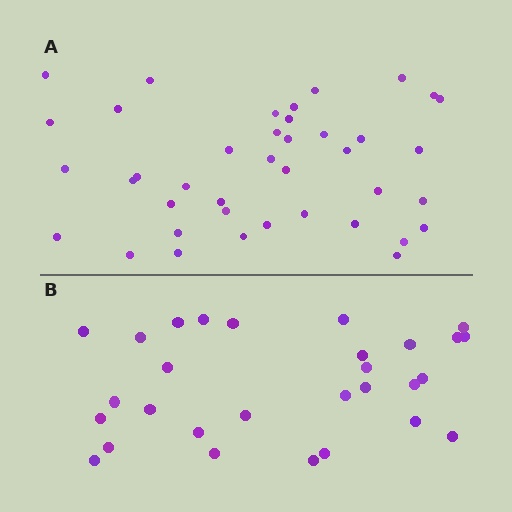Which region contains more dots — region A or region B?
Region A (the top region) has more dots.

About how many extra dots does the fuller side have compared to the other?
Region A has roughly 12 or so more dots than region B.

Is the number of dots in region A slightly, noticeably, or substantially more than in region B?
Region A has noticeably more, but not dramatically so. The ratio is roughly 1.4 to 1.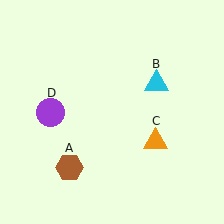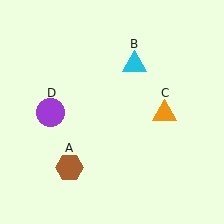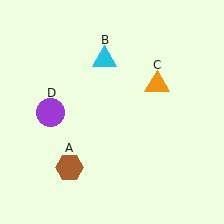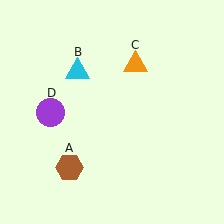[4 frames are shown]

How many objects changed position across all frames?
2 objects changed position: cyan triangle (object B), orange triangle (object C).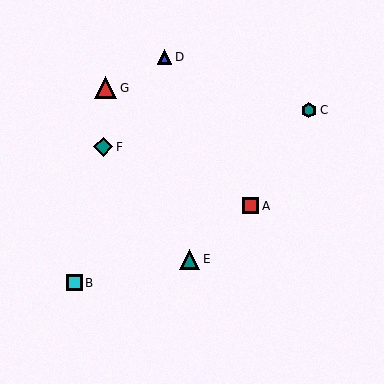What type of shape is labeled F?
Shape F is a teal diamond.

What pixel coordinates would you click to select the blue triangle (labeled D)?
Click at (164, 57) to select the blue triangle D.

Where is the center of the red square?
The center of the red square is at (250, 206).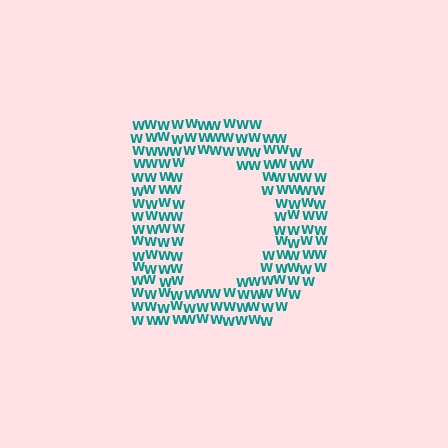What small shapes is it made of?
It is made of small letter W's.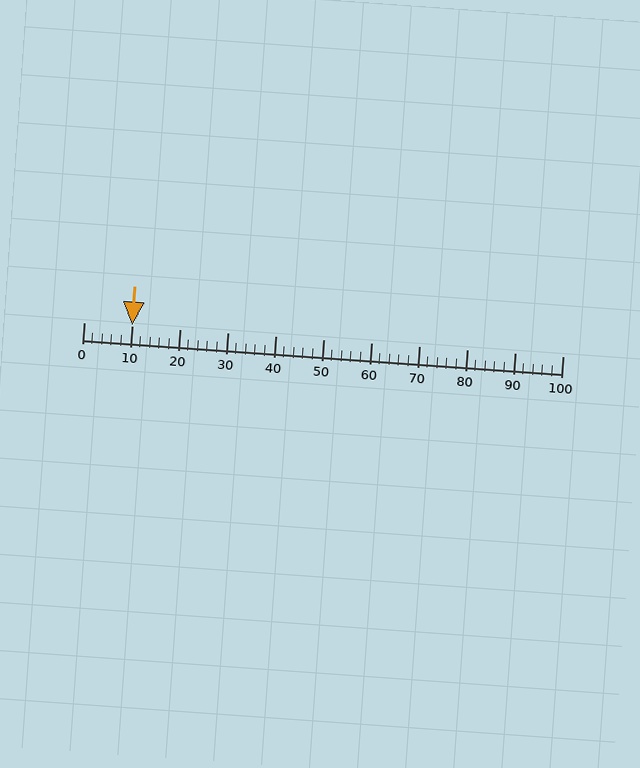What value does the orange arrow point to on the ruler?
The orange arrow points to approximately 10.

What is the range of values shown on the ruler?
The ruler shows values from 0 to 100.